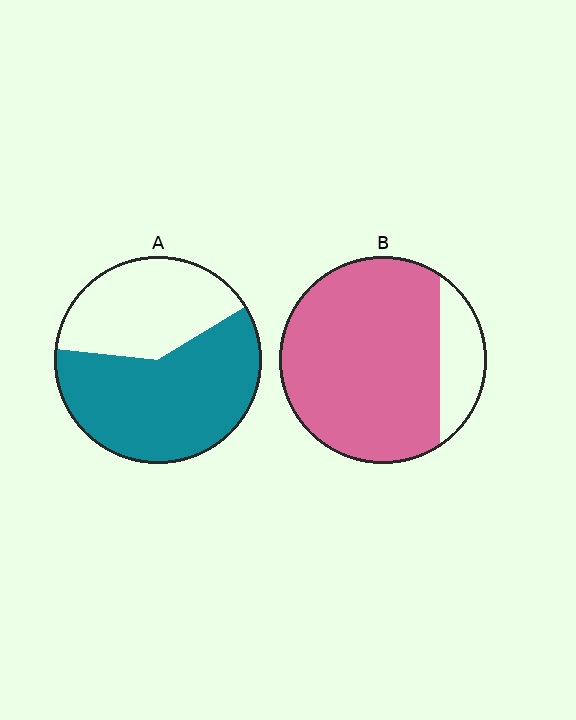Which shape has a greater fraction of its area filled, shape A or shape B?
Shape B.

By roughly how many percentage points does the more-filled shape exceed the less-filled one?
By roughly 25 percentage points (B over A).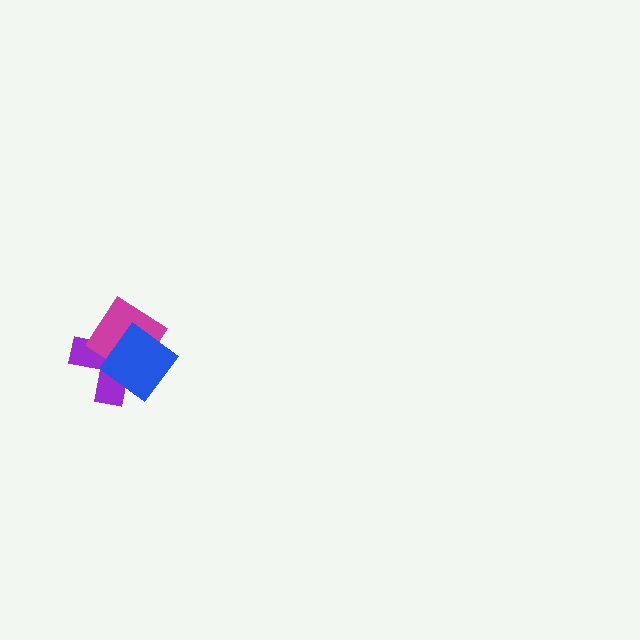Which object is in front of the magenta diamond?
The blue diamond is in front of the magenta diamond.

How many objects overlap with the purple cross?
2 objects overlap with the purple cross.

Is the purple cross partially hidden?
Yes, it is partially covered by another shape.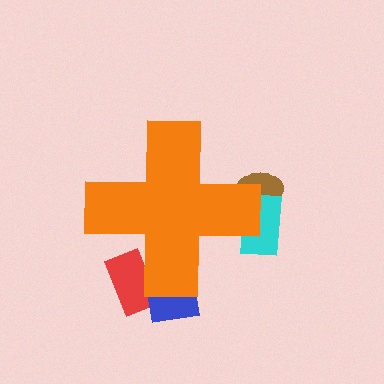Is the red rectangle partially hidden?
Yes, the red rectangle is partially hidden behind the orange cross.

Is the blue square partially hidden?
Yes, the blue square is partially hidden behind the orange cross.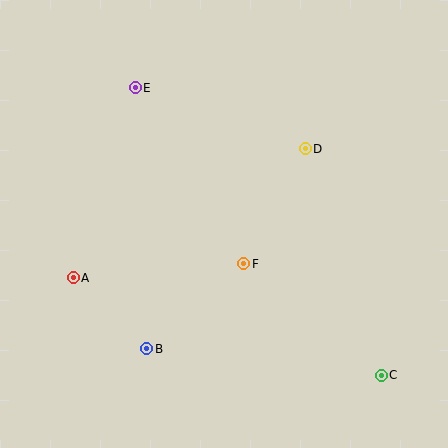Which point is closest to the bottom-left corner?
Point B is closest to the bottom-left corner.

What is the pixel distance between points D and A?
The distance between D and A is 265 pixels.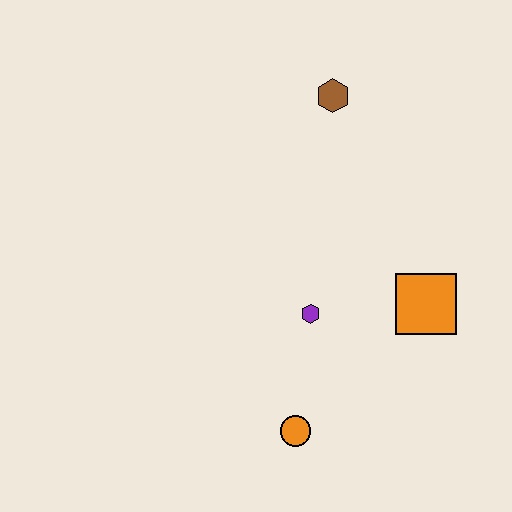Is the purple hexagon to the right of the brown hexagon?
No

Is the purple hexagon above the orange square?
No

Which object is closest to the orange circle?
The purple hexagon is closest to the orange circle.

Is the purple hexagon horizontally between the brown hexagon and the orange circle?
Yes